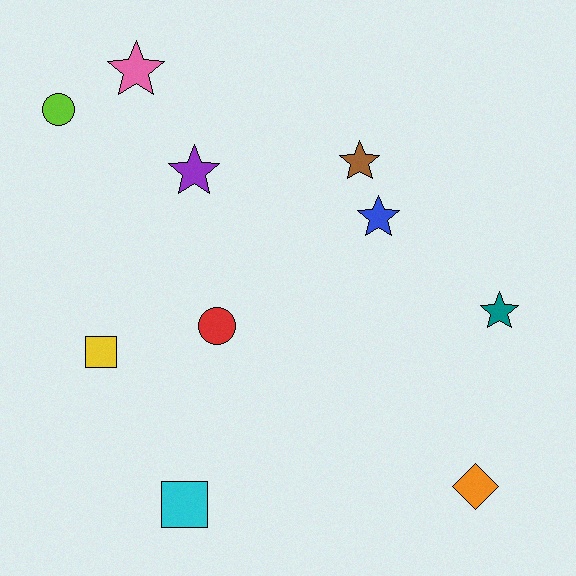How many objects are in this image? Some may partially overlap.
There are 10 objects.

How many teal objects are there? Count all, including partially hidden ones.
There is 1 teal object.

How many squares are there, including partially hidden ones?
There are 2 squares.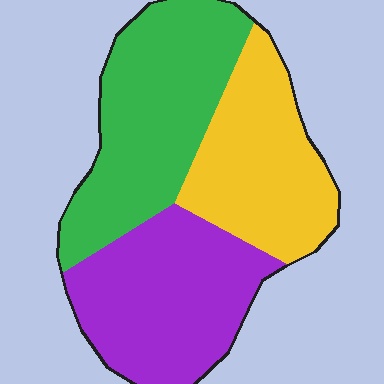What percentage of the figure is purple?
Purple takes up about one third (1/3) of the figure.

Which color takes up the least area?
Yellow, at roughly 30%.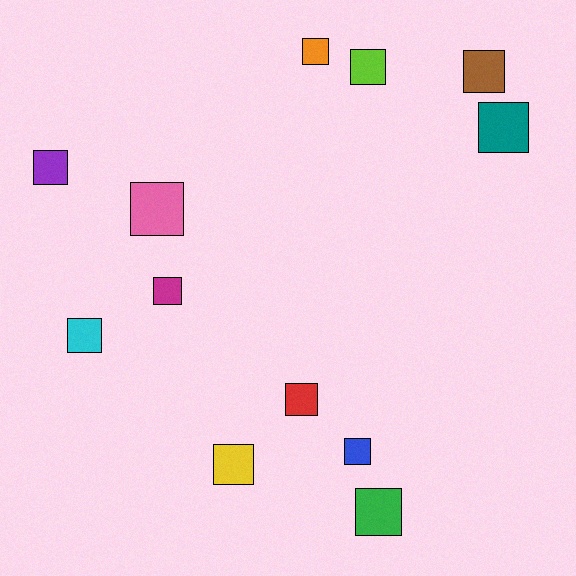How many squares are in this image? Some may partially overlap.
There are 12 squares.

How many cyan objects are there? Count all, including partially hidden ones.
There is 1 cyan object.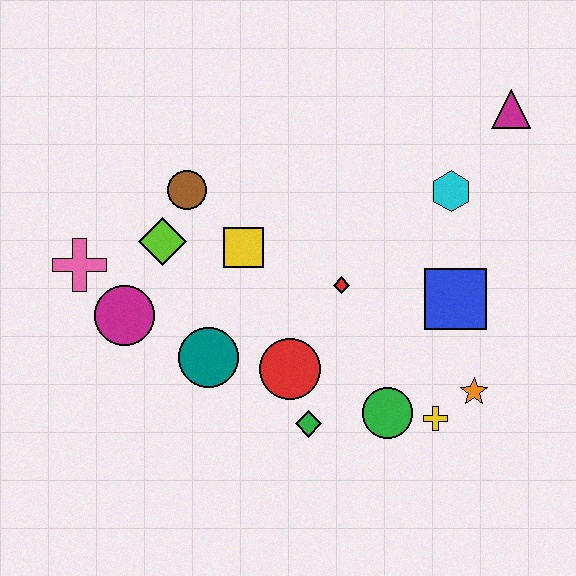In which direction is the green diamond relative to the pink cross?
The green diamond is to the right of the pink cross.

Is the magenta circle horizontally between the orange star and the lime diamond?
No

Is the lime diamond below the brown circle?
Yes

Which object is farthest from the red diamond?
The pink cross is farthest from the red diamond.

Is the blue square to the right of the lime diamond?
Yes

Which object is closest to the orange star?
The yellow cross is closest to the orange star.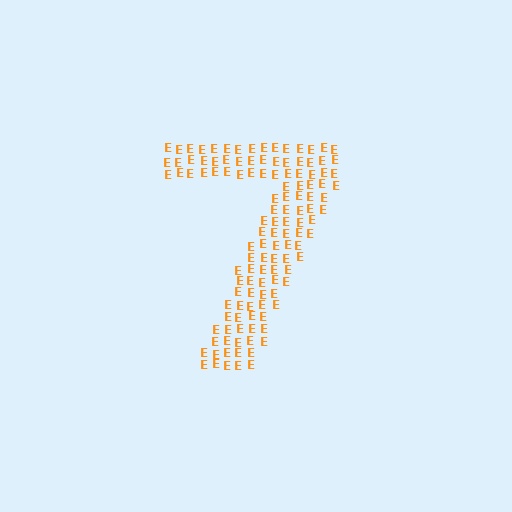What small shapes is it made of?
It is made of small letter E's.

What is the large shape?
The large shape is the digit 7.